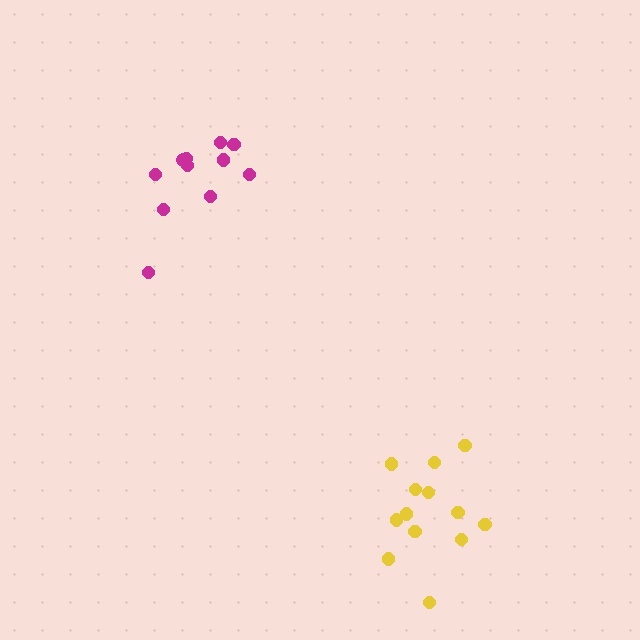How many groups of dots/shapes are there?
There are 2 groups.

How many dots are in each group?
Group 1: 11 dots, Group 2: 13 dots (24 total).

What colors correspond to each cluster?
The clusters are colored: magenta, yellow.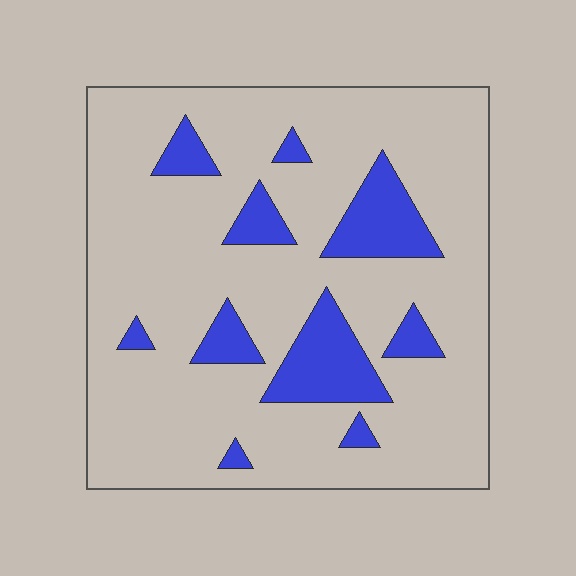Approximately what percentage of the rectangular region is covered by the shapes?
Approximately 15%.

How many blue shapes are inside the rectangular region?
10.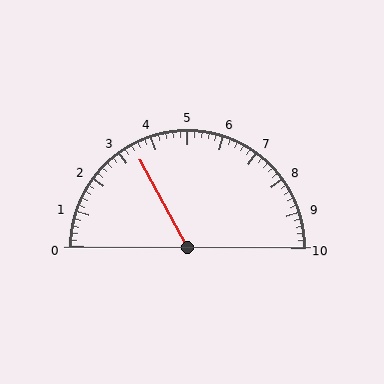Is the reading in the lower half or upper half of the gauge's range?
The reading is in the lower half of the range (0 to 10).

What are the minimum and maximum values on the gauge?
The gauge ranges from 0 to 10.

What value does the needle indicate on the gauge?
The needle indicates approximately 3.4.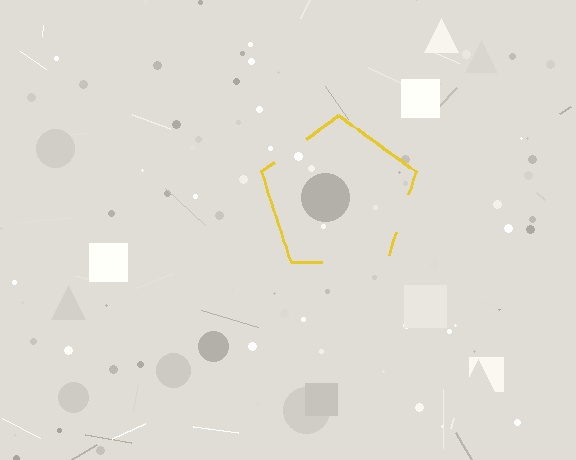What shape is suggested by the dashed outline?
The dashed outline suggests a pentagon.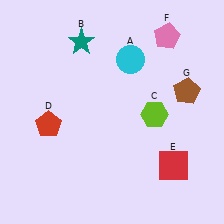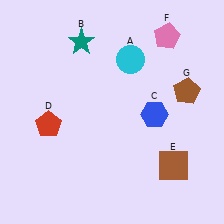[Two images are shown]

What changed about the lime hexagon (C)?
In Image 1, C is lime. In Image 2, it changed to blue.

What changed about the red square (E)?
In Image 1, E is red. In Image 2, it changed to brown.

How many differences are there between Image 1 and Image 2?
There are 2 differences between the two images.